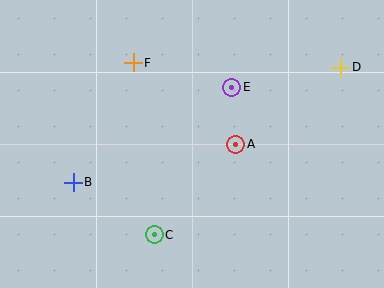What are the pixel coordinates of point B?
Point B is at (73, 182).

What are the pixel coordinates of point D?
Point D is at (340, 67).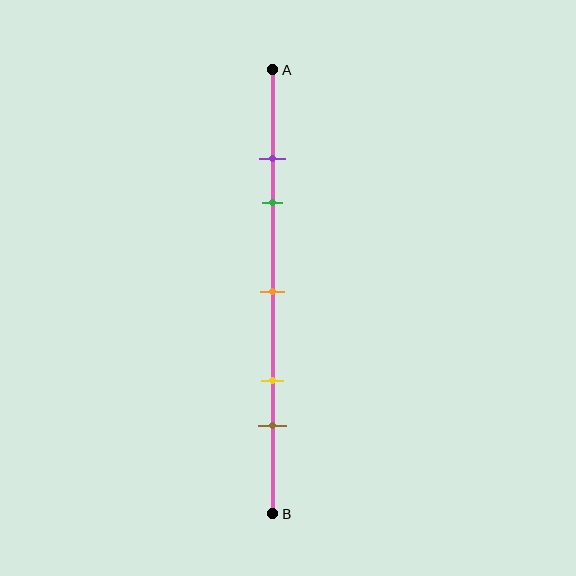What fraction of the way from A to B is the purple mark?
The purple mark is approximately 20% (0.2) of the way from A to B.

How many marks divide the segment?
There are 5 marks dividing the segment.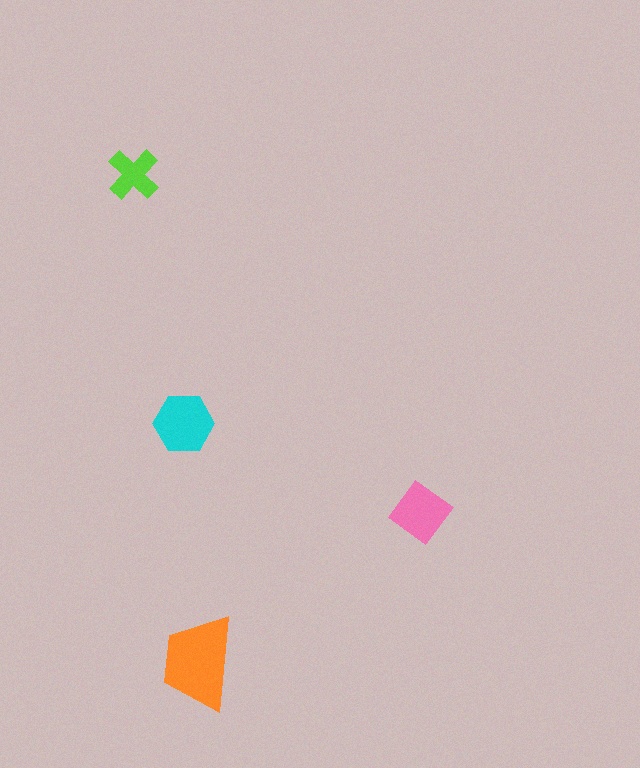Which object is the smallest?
The lime cross.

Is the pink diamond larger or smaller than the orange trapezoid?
Smaller.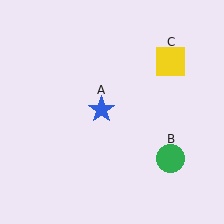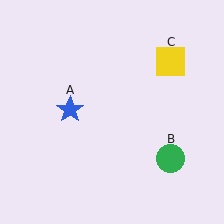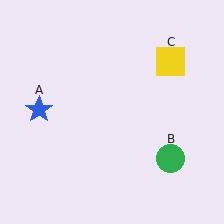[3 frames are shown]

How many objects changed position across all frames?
1 object changed position: blue star (object A).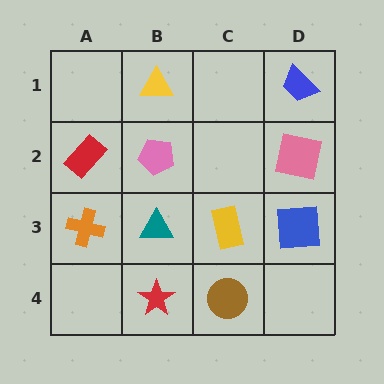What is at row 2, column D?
A pink square.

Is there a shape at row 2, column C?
No, that cell is empty.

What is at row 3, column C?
A yellow rectangle.